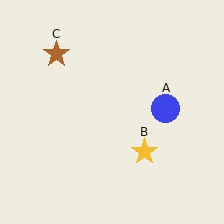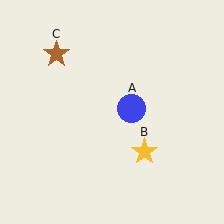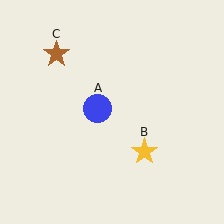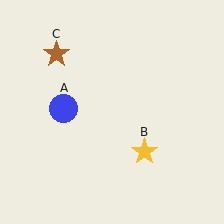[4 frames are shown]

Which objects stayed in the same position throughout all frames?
Yellow star (object B) and brown star (object C) remained stationary.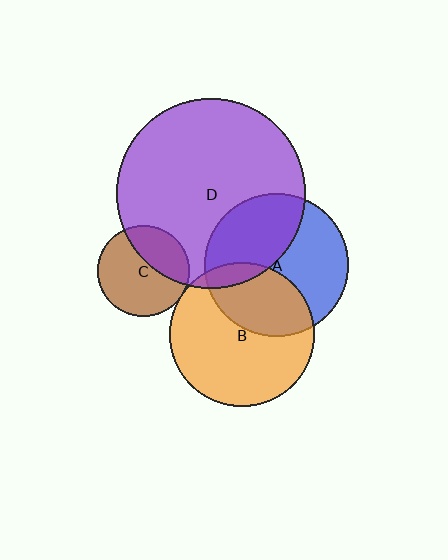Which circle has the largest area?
Circle D (purple).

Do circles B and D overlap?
Yes.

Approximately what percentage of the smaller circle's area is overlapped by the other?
Approximately 10%.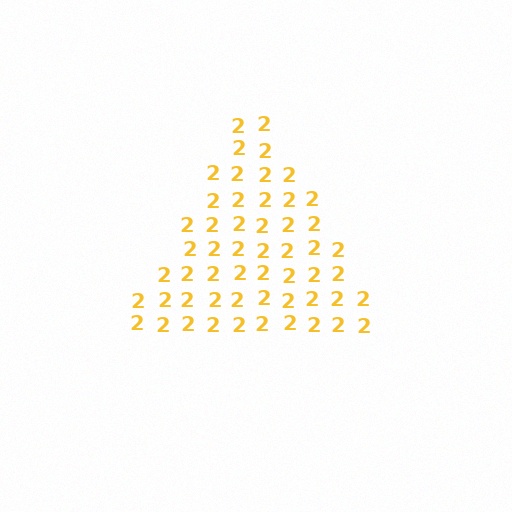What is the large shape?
The large shape is a triangle.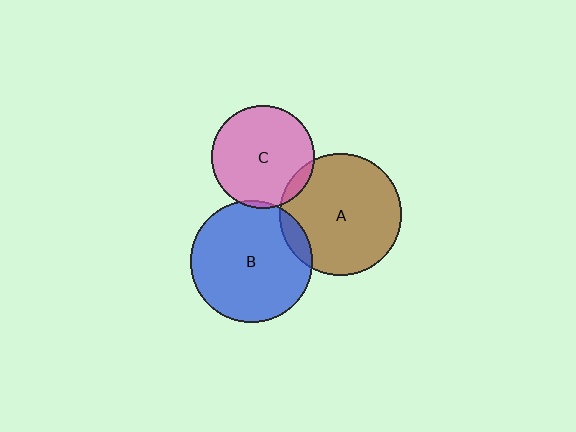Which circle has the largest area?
Circle B (blue).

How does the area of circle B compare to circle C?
Approximately 1.4 times.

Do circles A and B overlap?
Yes.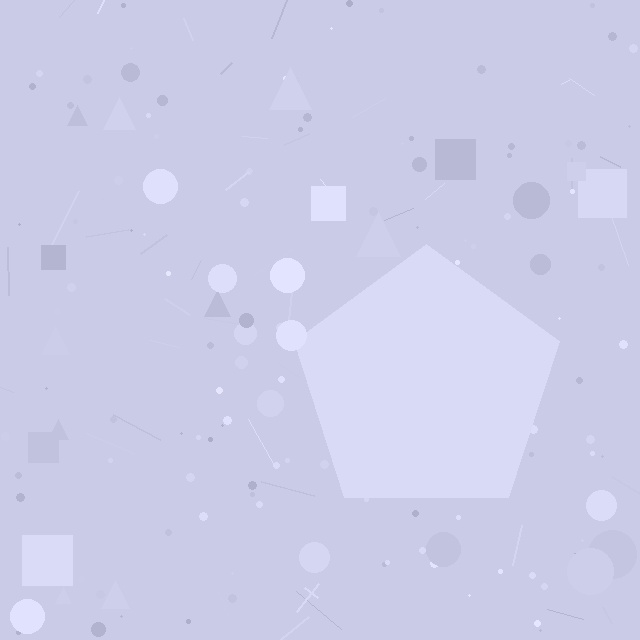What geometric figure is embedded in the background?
A pentagon is embedded in the background.